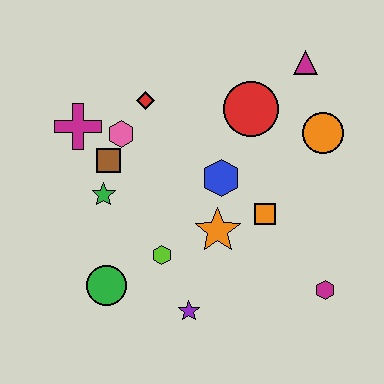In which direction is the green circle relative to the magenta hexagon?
The green circle is to the left of the magenta hexagon.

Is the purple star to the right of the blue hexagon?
No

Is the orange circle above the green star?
Yes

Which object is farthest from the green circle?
The magenta triangle is farthest from the green circle.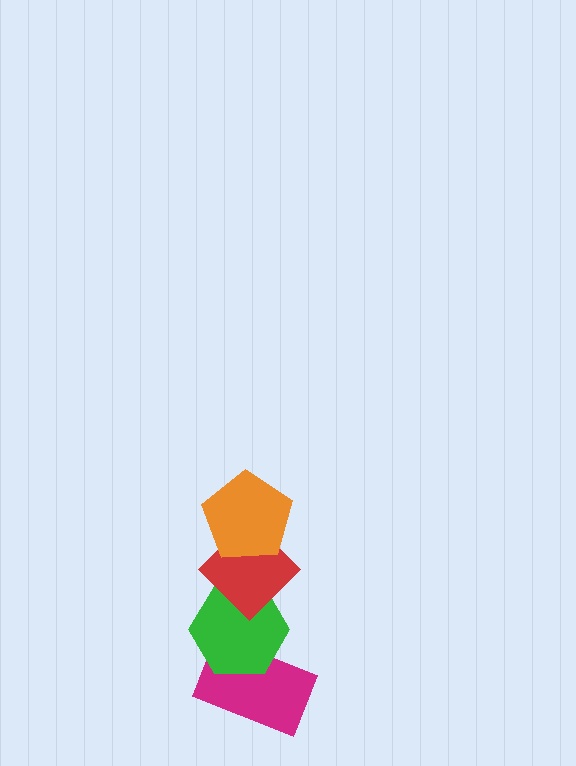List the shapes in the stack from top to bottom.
From top to bottom: the orange pentagon, the red diamond, the green hexagon, the magenta rectangle.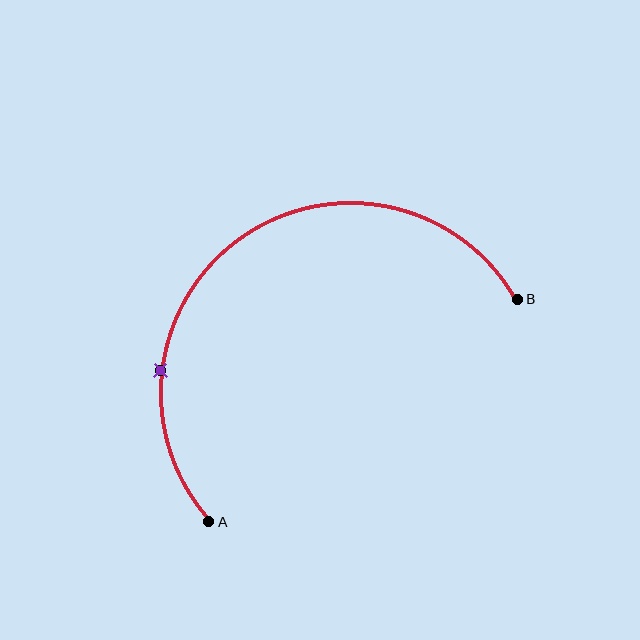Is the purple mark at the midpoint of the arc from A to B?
No. The purple mark lies on the arc but is closer to endpoint A. The arc midpoint would be at the point on the curve equidistant along the arc from both A and B.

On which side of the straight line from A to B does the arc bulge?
The arc bulges above and to the left of the straight line connecting A and B.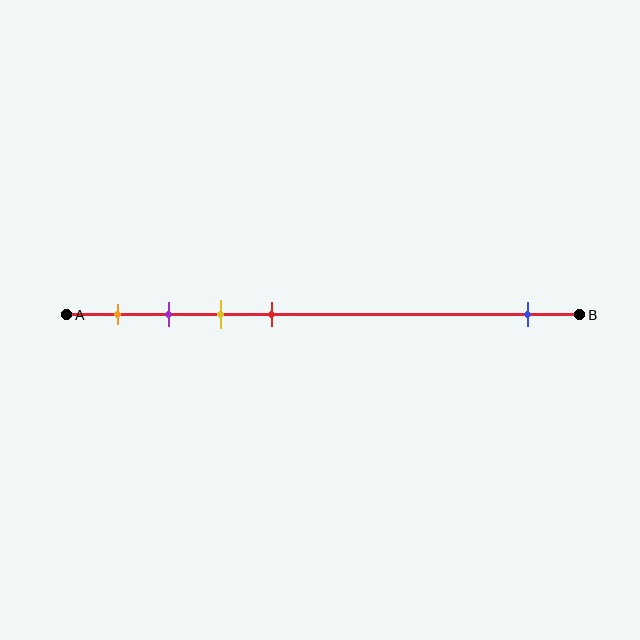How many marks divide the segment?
There are 5 marks dividing the segment.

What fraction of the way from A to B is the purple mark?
The purple mark is approximately 20% (0.2) of the way from A to B.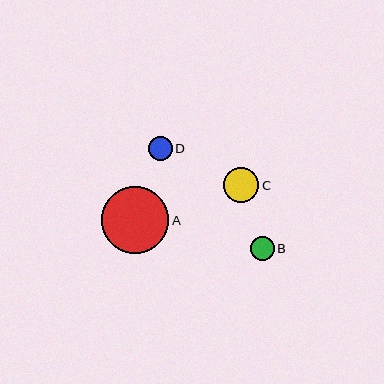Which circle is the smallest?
Circle B is the smallest with a size of approximately 23 pixels.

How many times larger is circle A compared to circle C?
Circle A is approximately 1.9 times the size of circle C.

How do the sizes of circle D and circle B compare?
Circle D and circle B are approximately the same size.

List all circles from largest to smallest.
From largest to smallest: A, C, D, B.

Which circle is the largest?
Circle A is the largest with a size of approximately 67 pixels.